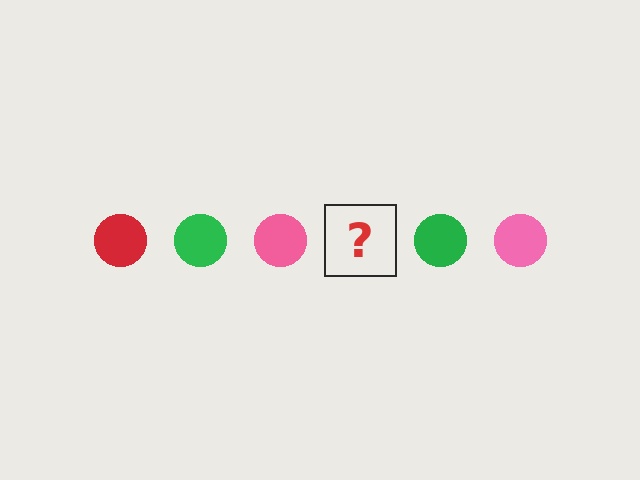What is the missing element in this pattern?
The missing element is a red circle.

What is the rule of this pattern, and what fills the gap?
The rule is that the pattern cycles through red, green, pink circles. The gap should be filled with a red circle.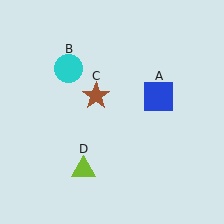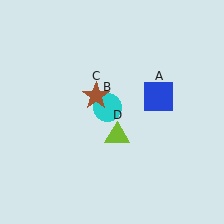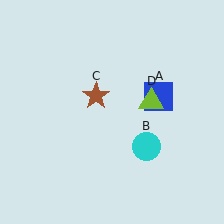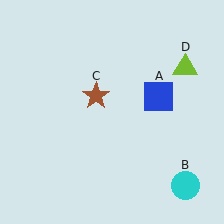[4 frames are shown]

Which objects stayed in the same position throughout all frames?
Blue square (object A) and brown star (object C) remained stationary.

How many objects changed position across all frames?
2 objects changed position: cyan circle (object B), lime triangle (object D).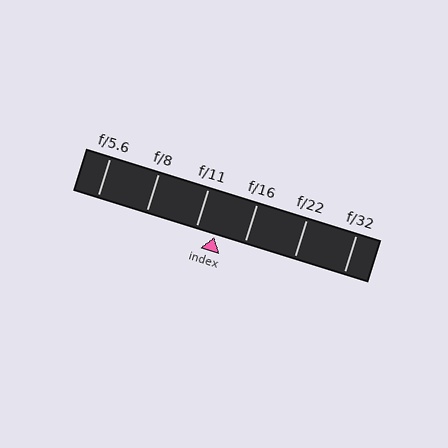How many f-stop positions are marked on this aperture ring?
There are 6 f-stop positions marked.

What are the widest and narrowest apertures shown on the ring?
The widest aperture shown is f/5.6 and the narrowest is f/32.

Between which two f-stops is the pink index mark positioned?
The index mark is between f/11 and f/16.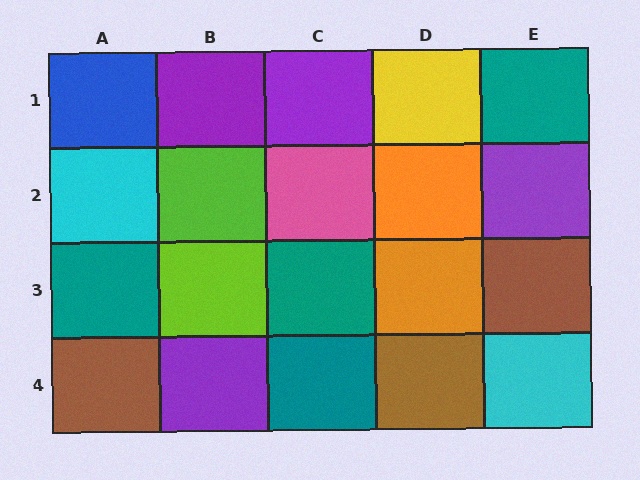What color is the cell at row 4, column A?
Brown.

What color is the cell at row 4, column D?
Brown.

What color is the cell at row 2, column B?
Lime.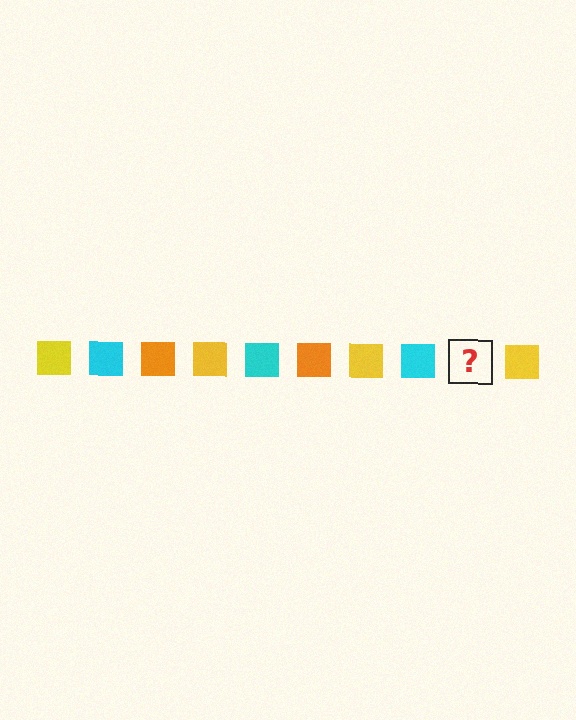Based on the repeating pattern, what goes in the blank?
The blank should be an orange square.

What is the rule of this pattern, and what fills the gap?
The rule is that the pattern cycles through yellow, cyan, orange squares. The gap should be filled with an orange square.